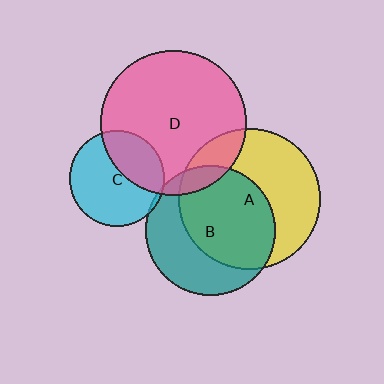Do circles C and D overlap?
Yes.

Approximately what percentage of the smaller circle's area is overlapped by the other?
Approximately 35%.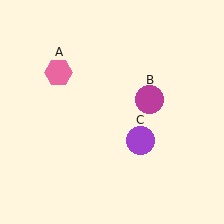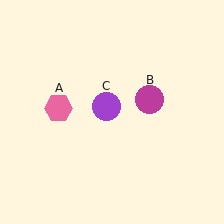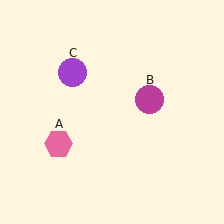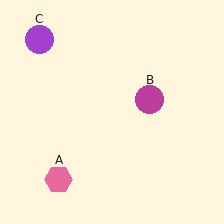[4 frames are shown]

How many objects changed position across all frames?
2 objects changed position: pink hexagon (object A), purple circle (object C).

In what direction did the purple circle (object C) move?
The purple circle (object C) moved up and to the left.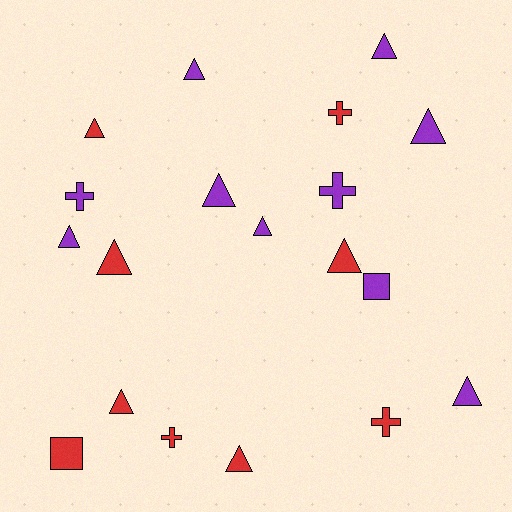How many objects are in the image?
There are 19 objects.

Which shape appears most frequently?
Triangle, with 12 objects.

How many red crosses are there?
There are 3 red crosses.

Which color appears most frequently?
Purple, with 10 objects.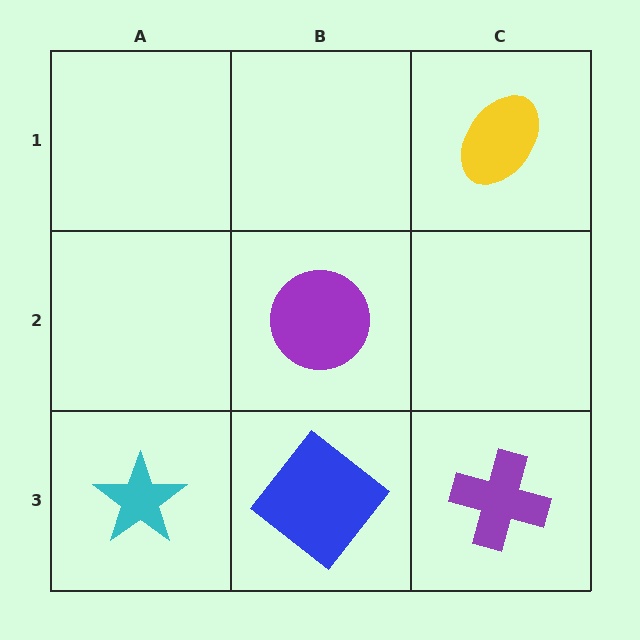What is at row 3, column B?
A blue diamond.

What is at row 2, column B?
A purple circle.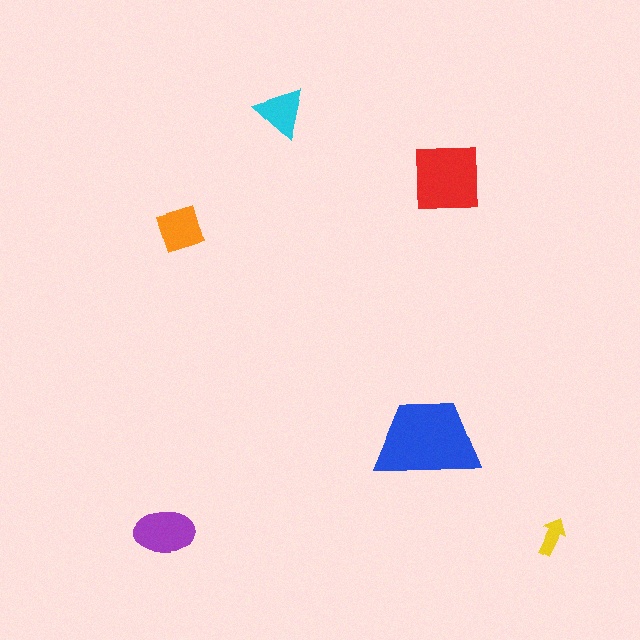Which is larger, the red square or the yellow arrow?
The red square.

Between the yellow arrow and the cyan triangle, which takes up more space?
The cyan triangle.